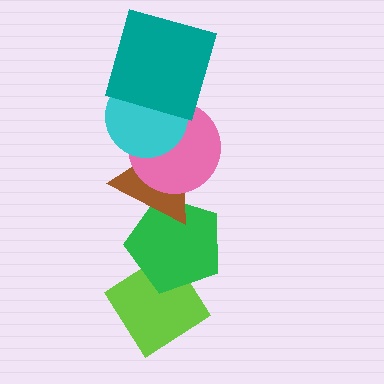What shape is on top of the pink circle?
The cyan circle is on top of the pink circle.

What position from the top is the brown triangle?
The brown triangle is 4th from the top.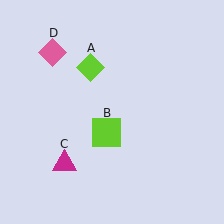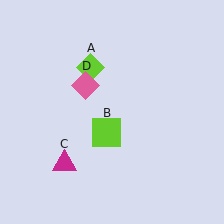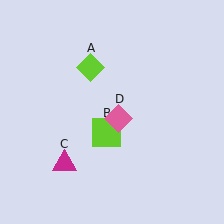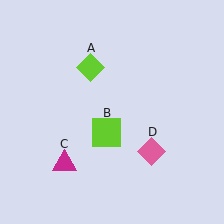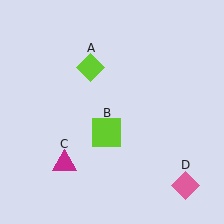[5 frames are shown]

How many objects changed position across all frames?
1 object changed position: pink diamond (object D).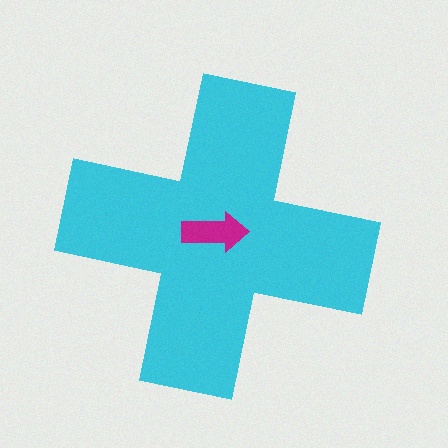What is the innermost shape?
The magenta arrow.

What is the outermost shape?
The cyan cross.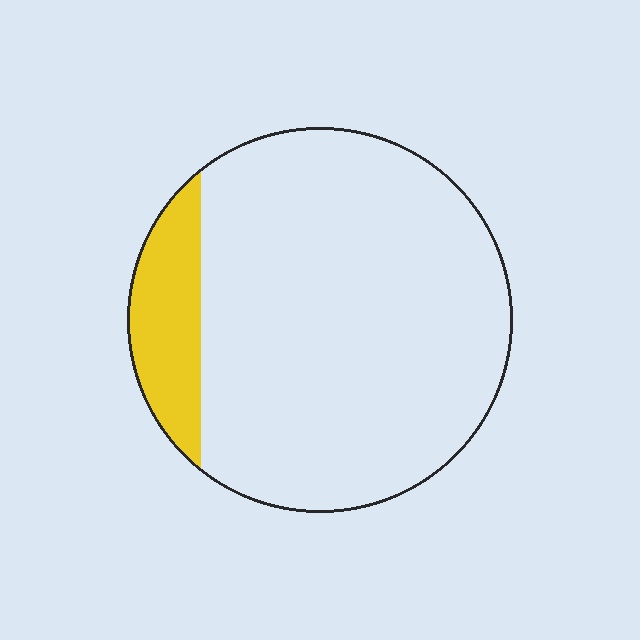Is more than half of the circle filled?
No.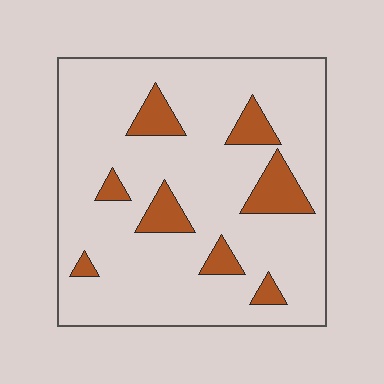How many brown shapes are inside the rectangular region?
8.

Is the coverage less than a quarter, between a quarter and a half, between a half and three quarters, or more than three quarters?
Less than a quarter.